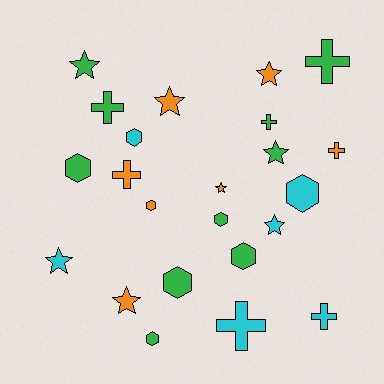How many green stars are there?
There are 2 green stars.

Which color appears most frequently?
Green, with 10 objects.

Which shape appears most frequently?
Star, with 8 objects.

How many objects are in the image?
There are 23 objects.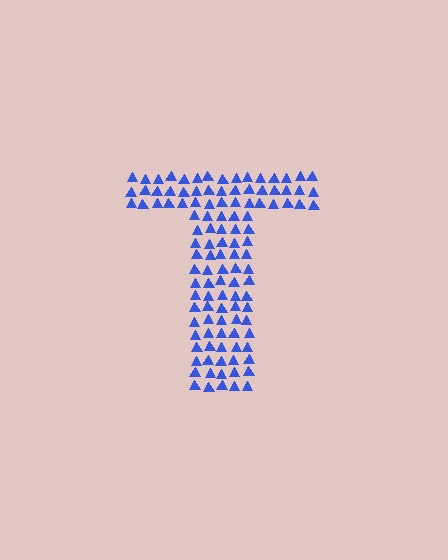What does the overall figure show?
The overall figure shows the letter T.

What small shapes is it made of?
It is made of small triangles.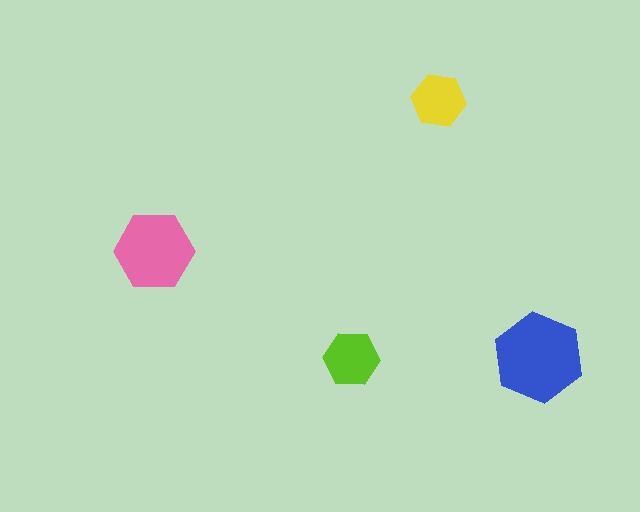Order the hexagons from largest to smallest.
the blue one, the pink one, the lime one, the yellow one.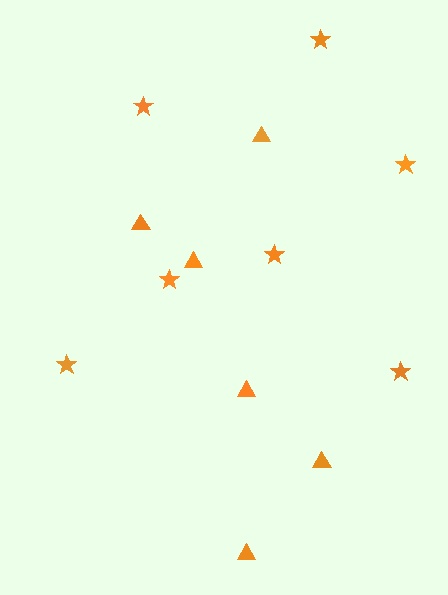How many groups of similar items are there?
There are 2 groups: one group of stars (7) and one group of triangles (6).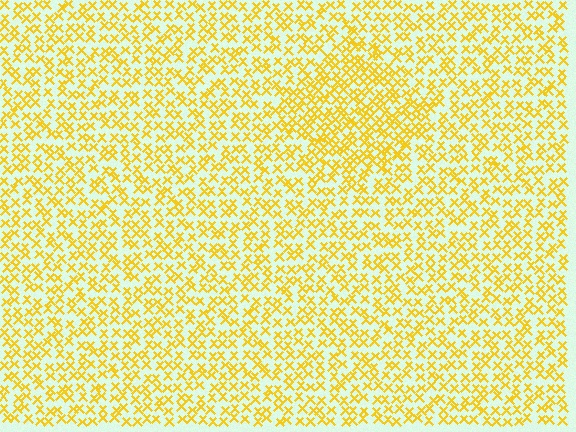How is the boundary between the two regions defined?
The boundary is defined by a change in element density (approximately 1.6x ratio). All elements are the same color, size, and shape.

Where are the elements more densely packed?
The elements are more densely packed inside the diamond boundary.